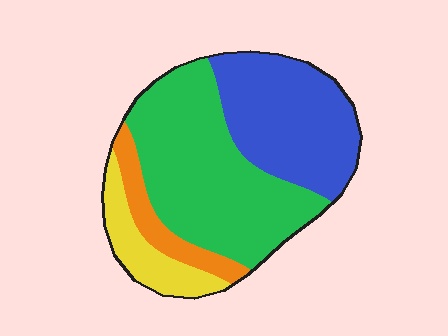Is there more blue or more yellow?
Blue.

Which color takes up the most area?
Green, at roughly 45%.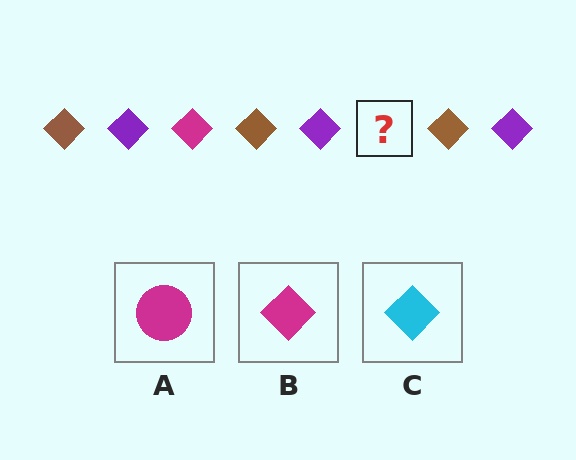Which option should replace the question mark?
Option B.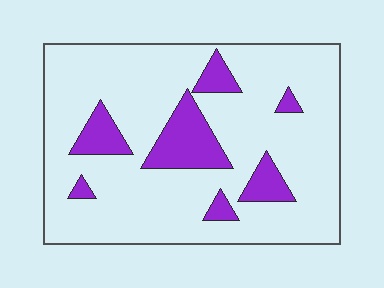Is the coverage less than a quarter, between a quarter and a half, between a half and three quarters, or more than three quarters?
Less than a quarter.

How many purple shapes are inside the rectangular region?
7.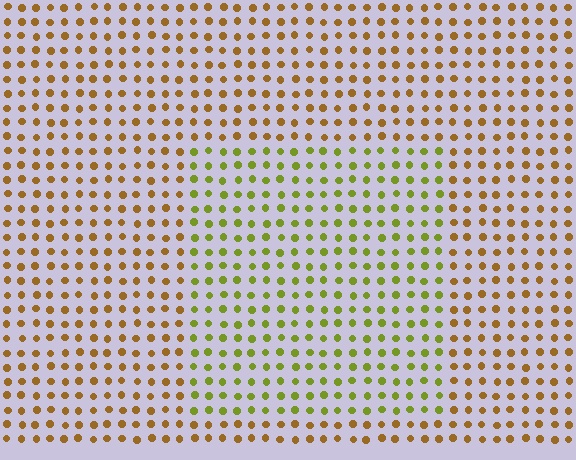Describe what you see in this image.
The image is filled with small brown elements in a uniform arrangement. A rectangle-shaped region is visible where the elements are tinted to a slightly different hue, forming a subtle color boundary.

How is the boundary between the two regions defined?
The boundary is defined purely by a slight shift in hue (about 42 degrees). Spacing, size, and orientation are identical on both sides.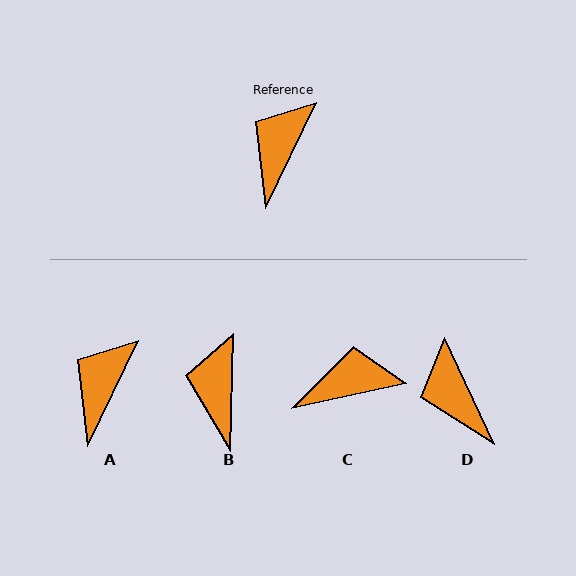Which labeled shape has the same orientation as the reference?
A.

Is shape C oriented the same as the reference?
No, it is off by about 52 degrees.